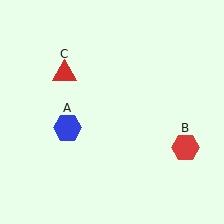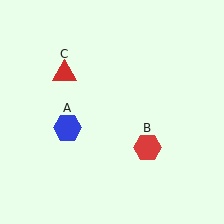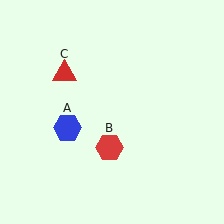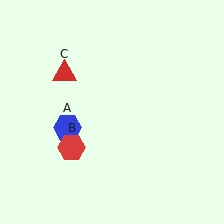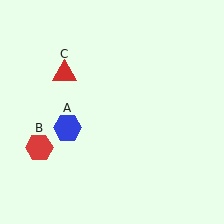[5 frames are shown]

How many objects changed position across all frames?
1 object changed position: red hexagon (object B).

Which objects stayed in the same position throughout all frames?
Blue hexagon (object A) and red triangle (object C) remained stationary.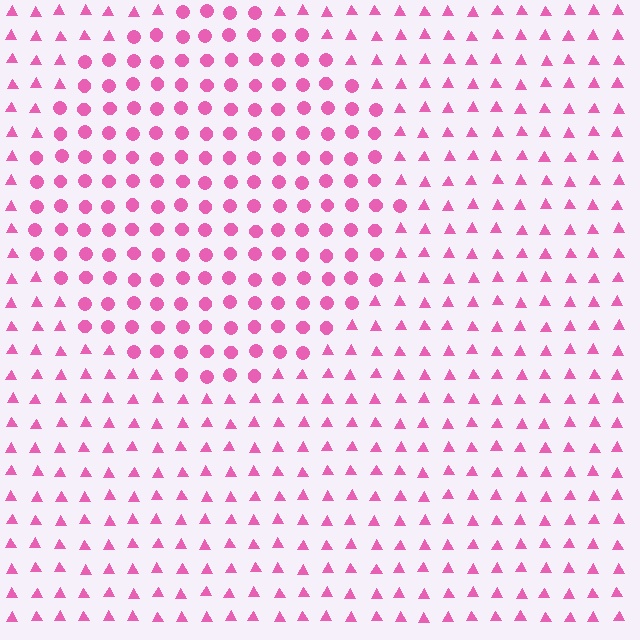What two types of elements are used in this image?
The image uses circles inside the circle region and triangles outside it.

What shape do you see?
I see a circle.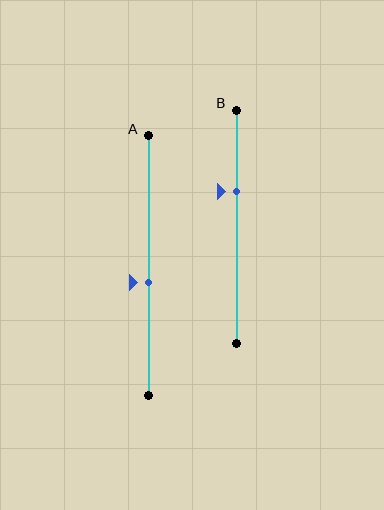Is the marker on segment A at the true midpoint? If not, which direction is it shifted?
No, the marker on segment A is shifted downward by about 6% of the segment length.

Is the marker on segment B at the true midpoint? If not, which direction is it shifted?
No, the marker on segment B is shifted upward by about 15% of the segment length.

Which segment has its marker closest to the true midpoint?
Segment A has its marker closest to the true midpoint.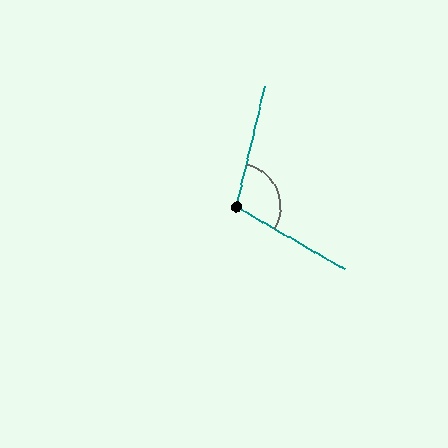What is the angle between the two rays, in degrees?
Approximately 107 degrees.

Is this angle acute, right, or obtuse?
It is obtuse.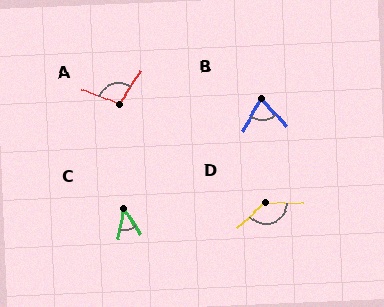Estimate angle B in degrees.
Approximately 72 degrees.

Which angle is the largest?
D, at approximately 136 degrees.